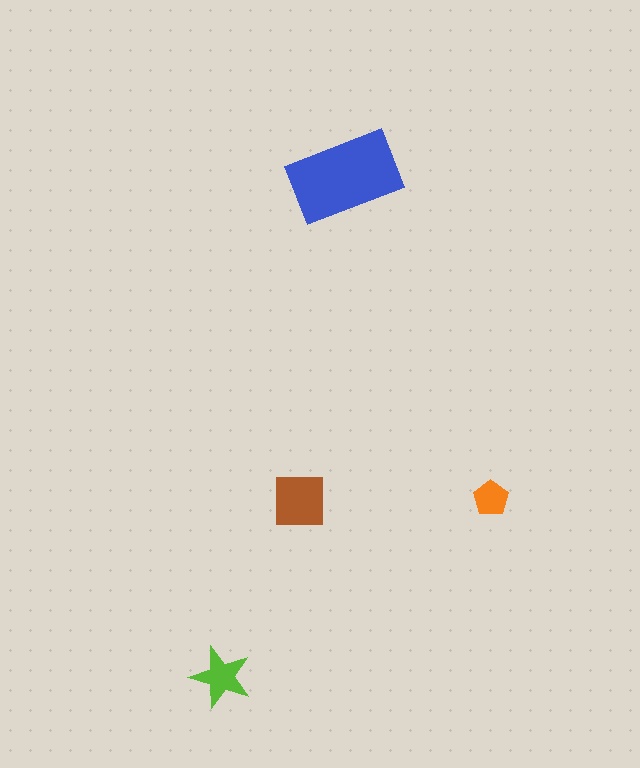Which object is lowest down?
The lime star is bottommost.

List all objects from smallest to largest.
The orange pentagon, the lime star, the brown square, the blue rectangle.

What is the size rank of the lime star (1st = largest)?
3rd.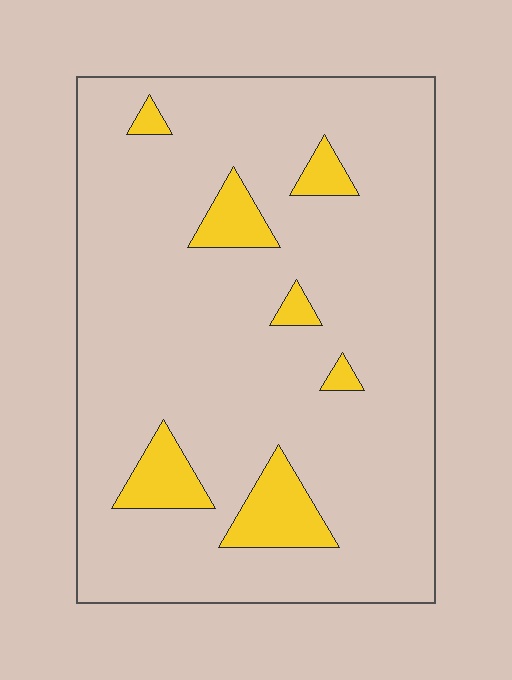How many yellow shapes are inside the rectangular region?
7.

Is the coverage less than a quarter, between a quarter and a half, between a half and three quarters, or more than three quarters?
Less than a quarter.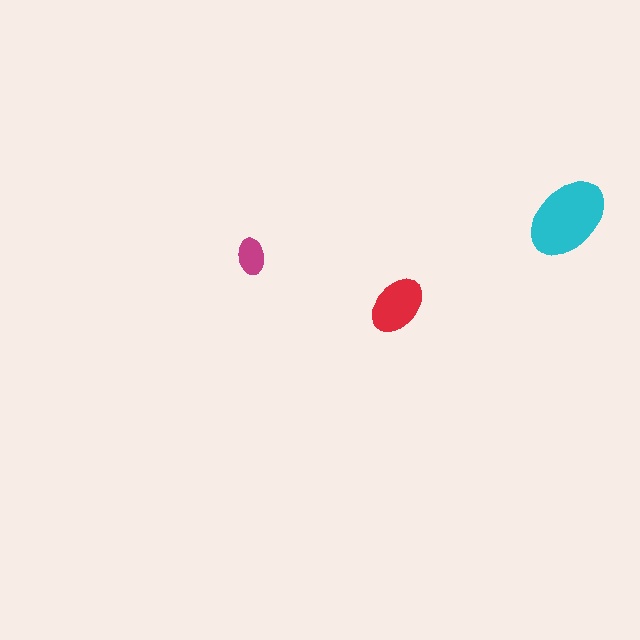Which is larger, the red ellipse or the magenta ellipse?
The red one.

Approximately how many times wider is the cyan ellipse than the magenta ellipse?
About 2.5 times wider.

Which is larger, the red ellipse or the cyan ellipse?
The cyan one.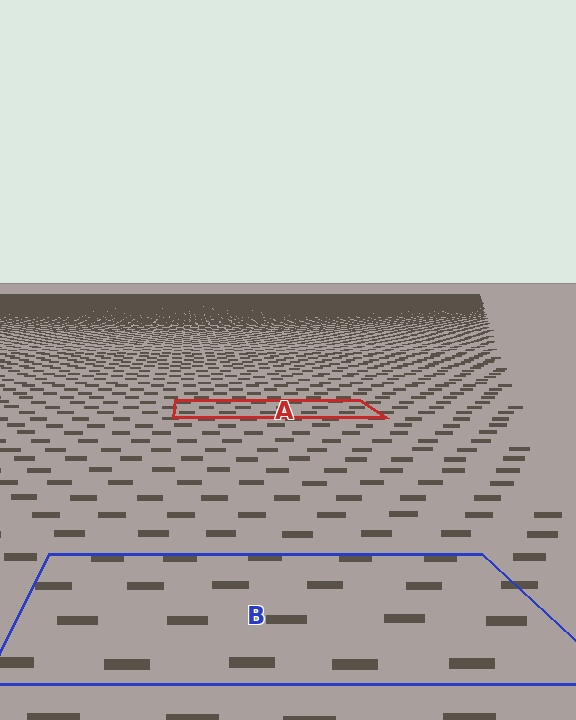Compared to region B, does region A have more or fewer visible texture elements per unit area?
Region A has more texture elements per unit area — they are packed more densely because it is farther away.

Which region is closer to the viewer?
Region B is closer. The texture elements there are larger and more spread out.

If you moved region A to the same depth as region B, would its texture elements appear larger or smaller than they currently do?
They would appear larger. At a closer depth, the same texture elements are projected at a bigger on-screen size.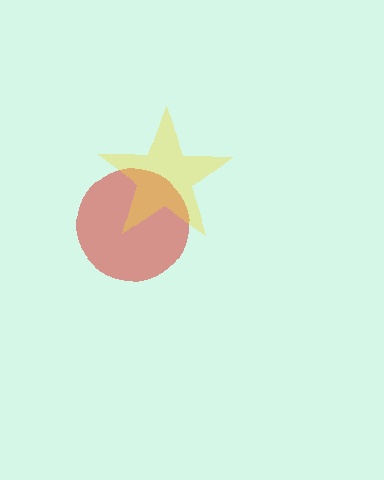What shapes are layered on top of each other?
The layered shapes are: a red circle, a yellow star.